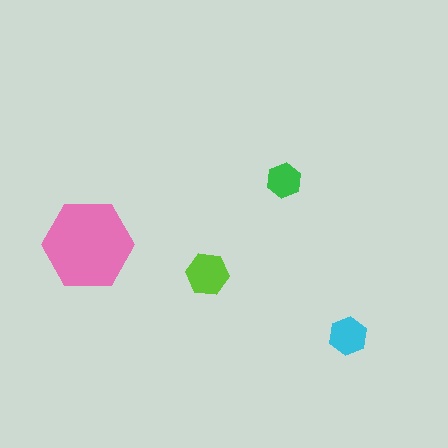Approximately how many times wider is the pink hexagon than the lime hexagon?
About 2 times wider.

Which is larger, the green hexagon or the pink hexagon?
The pink one.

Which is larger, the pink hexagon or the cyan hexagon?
The pink one.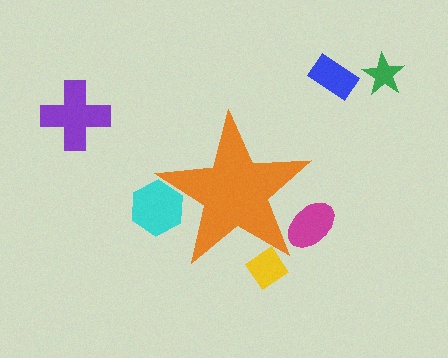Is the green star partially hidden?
No, the green star is fully visible.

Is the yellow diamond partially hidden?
Yes, the yellow diamond is partially hidden behind the orange star.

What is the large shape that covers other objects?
An orange star.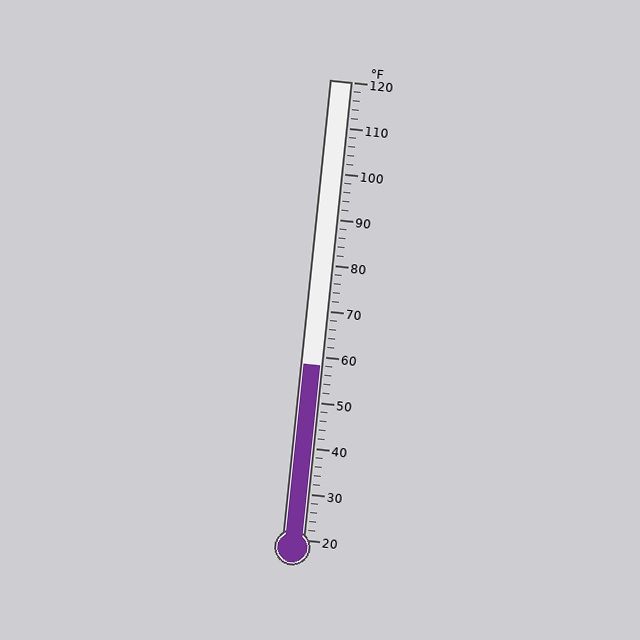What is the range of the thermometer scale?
The thermometer scale ranges from 20°F to 120°F.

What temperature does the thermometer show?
The thermometer shows approximately 58°F.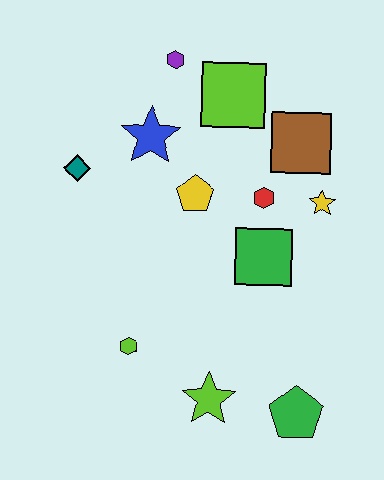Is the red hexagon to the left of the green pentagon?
Yes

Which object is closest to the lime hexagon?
The lime star is closest to the lime hexagon.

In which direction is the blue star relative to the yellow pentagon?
The blue star is above the yellow pentagon.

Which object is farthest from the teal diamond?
The green pentagon is farthest from the teal diamond.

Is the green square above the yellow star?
No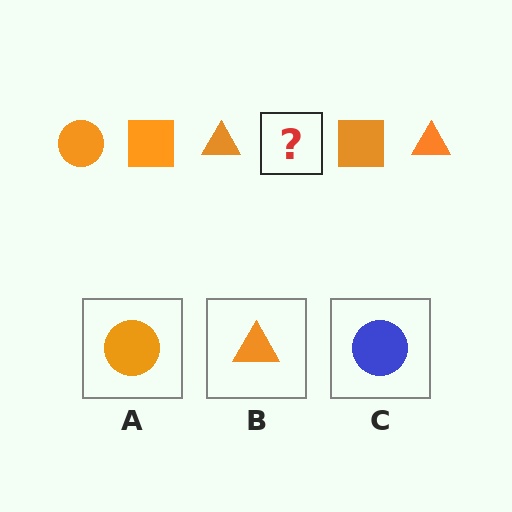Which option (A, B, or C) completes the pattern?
A.